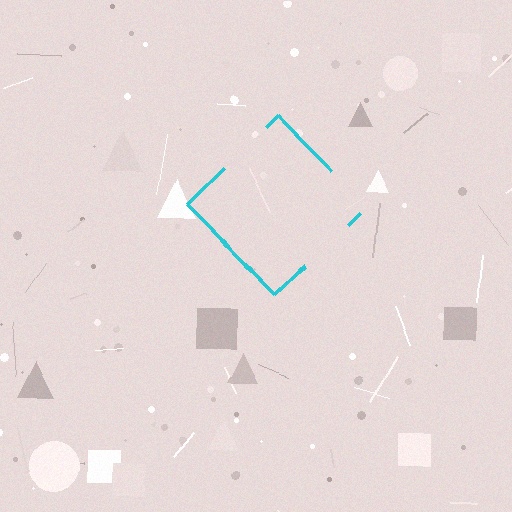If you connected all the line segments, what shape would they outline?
They would outline a diamond.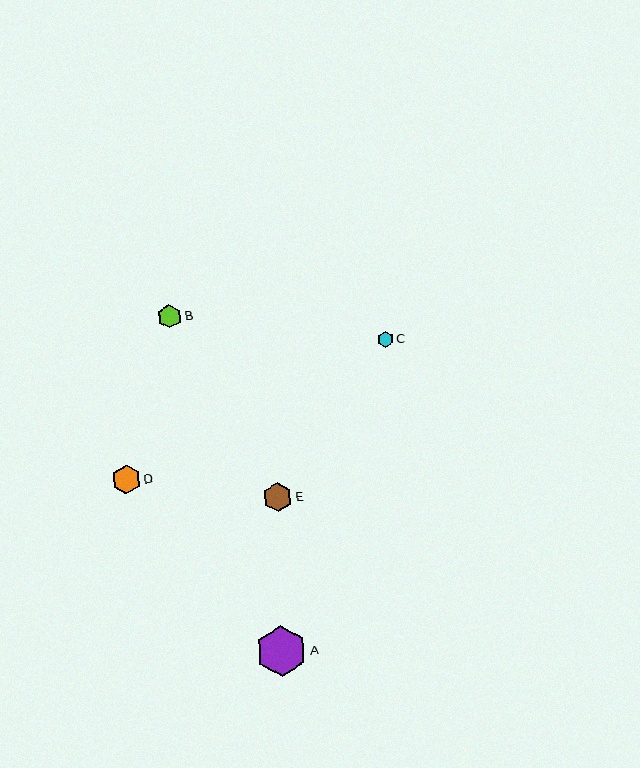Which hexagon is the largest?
Hexagon A is the largest with a size of approximately 51 pixels.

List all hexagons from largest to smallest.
From largest to smallest: A, E, D, B, C.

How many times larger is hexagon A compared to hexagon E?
Hexagon A is approximately 1.7 times the size of hexagon E.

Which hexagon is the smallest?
Hexagon C is the smallest with a size of approximately 16 pixels.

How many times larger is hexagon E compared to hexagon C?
Hexagon E is approximately 1.9 times the size of hexagon C.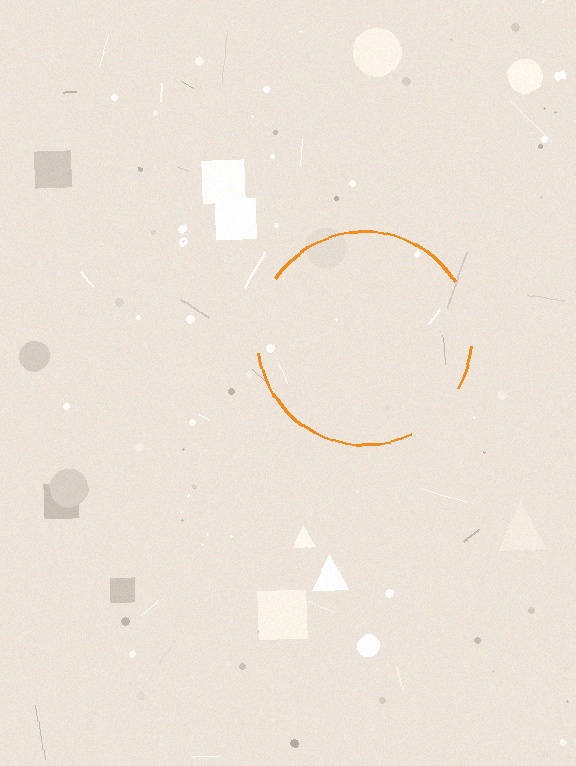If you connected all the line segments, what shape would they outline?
They would outline a circle.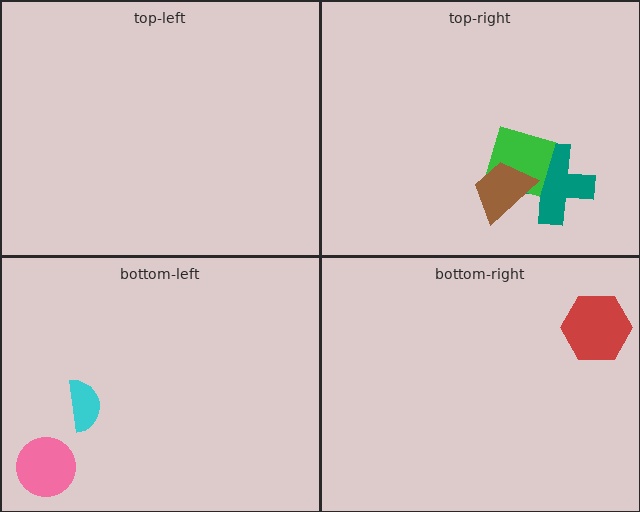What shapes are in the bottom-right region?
The red hexagon.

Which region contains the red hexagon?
The bottom-right region.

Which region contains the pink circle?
The bottom-left region.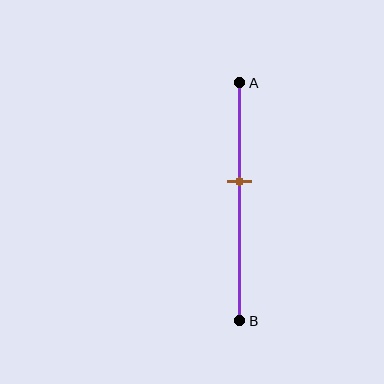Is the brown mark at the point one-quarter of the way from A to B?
No, the mark is at about 40% from A, not at the 25% one-quarter point.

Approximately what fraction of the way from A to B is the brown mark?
The brown mark is approximately 40% of the way from A to B.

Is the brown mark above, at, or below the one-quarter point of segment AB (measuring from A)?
The brown mark is below the one-quarter point of segment AB.